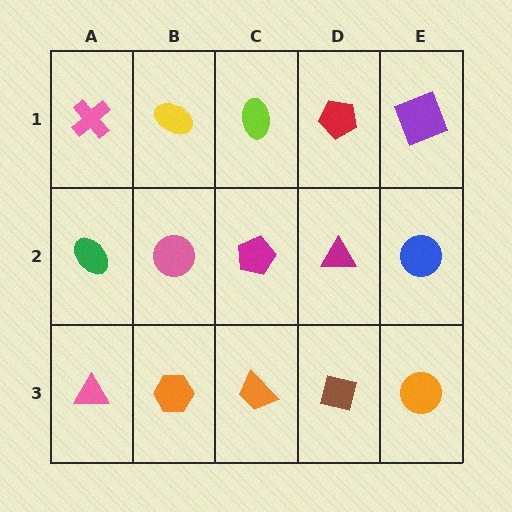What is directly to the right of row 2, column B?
A magenta pentagon.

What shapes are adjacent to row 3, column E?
A blue circle (row 2, column E), a brown square (row 3, column D).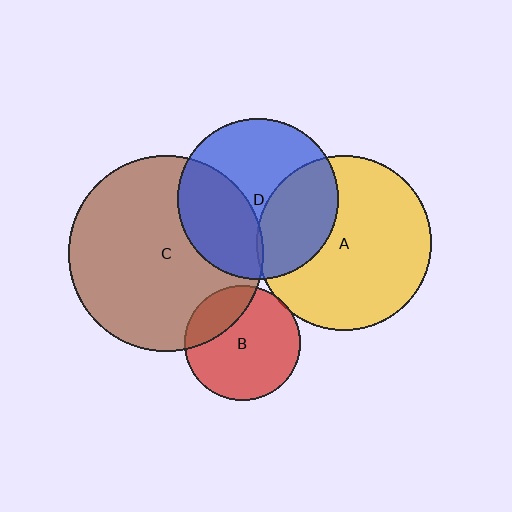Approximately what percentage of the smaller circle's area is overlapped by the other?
Approximately 5%.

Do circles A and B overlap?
Yes.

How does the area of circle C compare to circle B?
Approximately 2.9 times.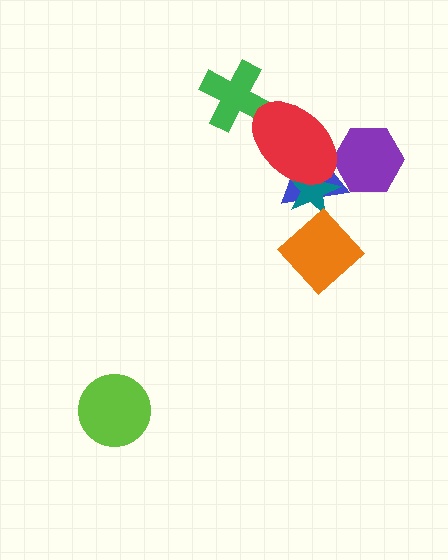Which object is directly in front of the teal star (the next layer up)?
The red ellipse is directly in front of the teal star.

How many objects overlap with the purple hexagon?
2 objects overlap with the purple hexagon.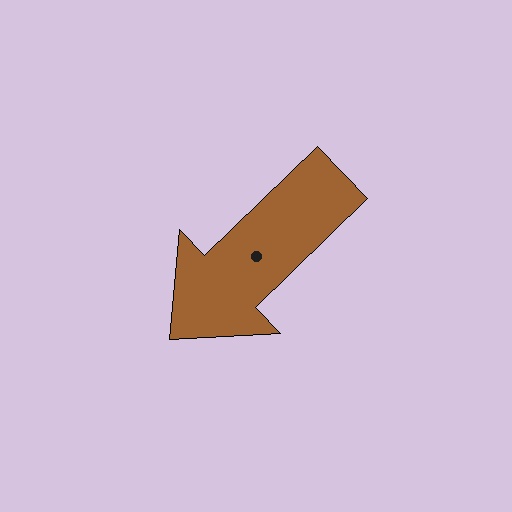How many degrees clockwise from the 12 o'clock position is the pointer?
Approximately 226 degrees.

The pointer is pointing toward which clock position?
Roughly 8 o'clock.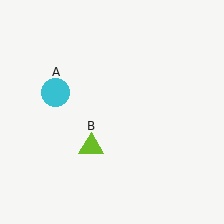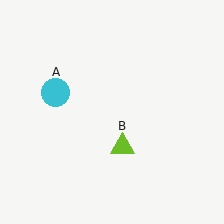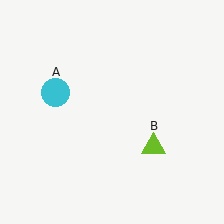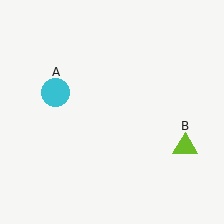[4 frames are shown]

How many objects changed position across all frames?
1 object changed position: lime triangle (object B).